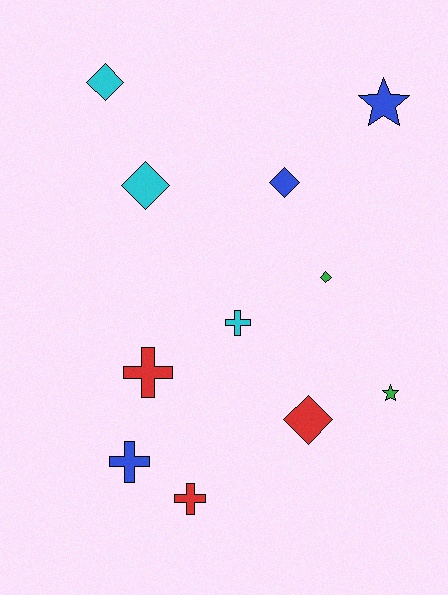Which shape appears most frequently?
Diamond, with 5 objects.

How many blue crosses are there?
There is 1 blue cross.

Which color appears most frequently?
Cyan, with 3 objects.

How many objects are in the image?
There are 11 objects.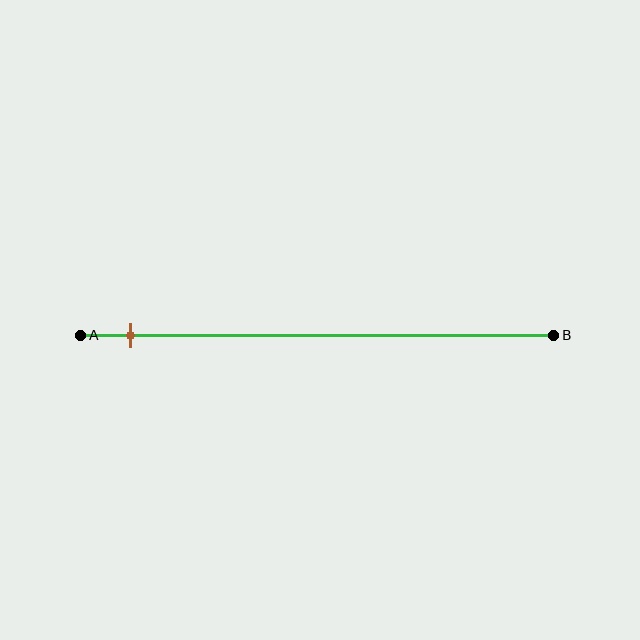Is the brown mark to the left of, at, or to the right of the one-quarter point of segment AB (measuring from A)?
The brown mark is to the left of the one-quarter point of segment AB.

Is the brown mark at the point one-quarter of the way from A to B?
No, the mark is at about 10% from A, not at the 25% one-quarter point.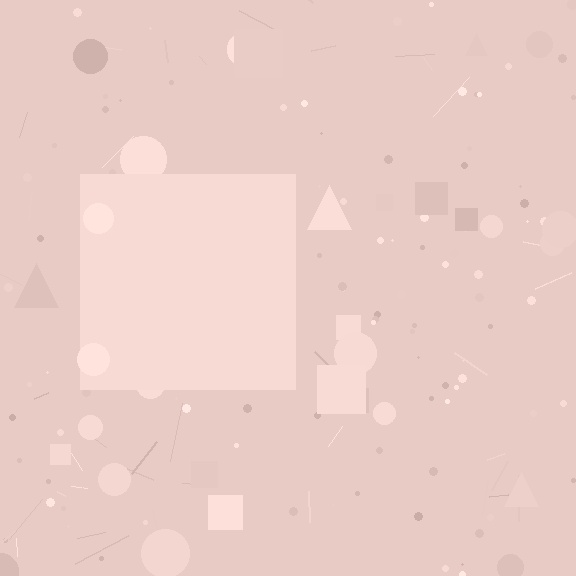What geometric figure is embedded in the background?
A square is embedded in the background.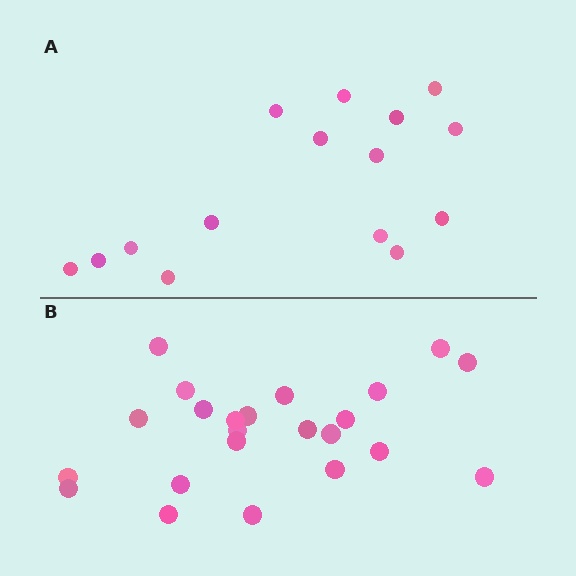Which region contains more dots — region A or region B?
Region B (the bottom region) has more dots.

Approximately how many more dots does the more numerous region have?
Region B has roughly 8 or so more dots than region A.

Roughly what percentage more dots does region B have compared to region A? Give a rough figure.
About 55% more.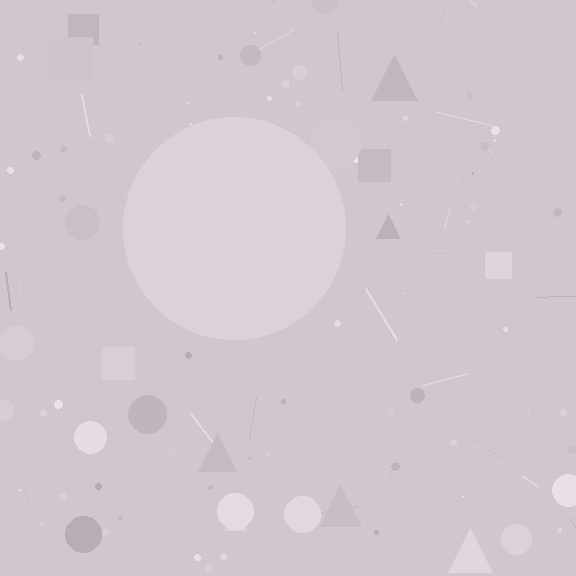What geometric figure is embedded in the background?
A circle is embedded in the background.